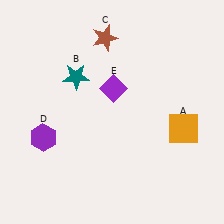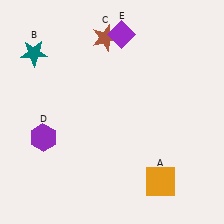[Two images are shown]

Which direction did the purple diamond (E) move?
The purple diamond (E) moved up.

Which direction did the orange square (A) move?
The orange square (A) moved down.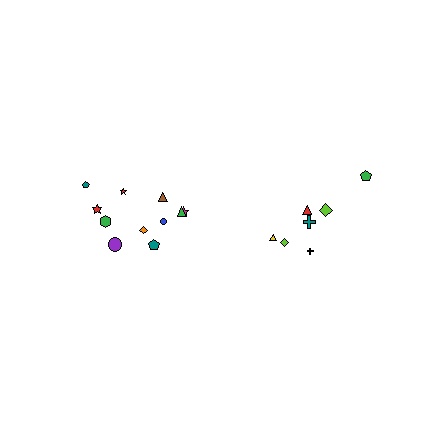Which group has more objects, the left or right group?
The left group.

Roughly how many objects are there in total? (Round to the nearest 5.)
Roughly 20 objects in total.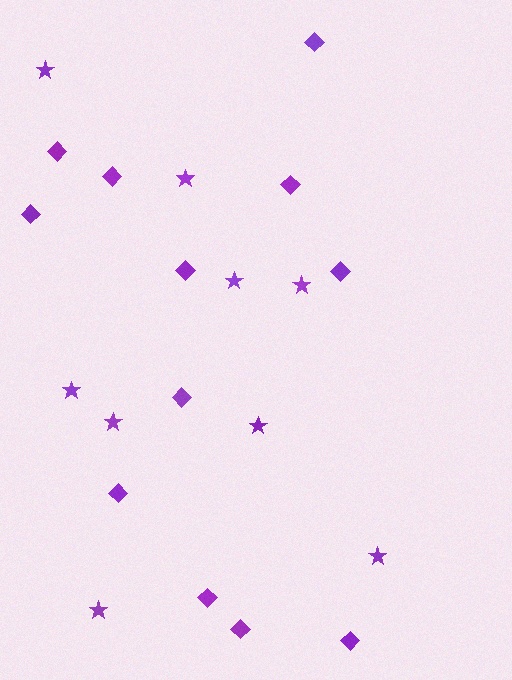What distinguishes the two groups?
There are 2 groups: one group of stars (9) and one group of diamonds (12).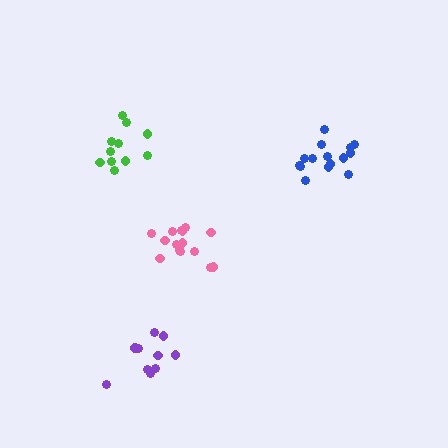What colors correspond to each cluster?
The clusters are colored: blue, pink, purple, green.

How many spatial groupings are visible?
There are 4 spatial groupings.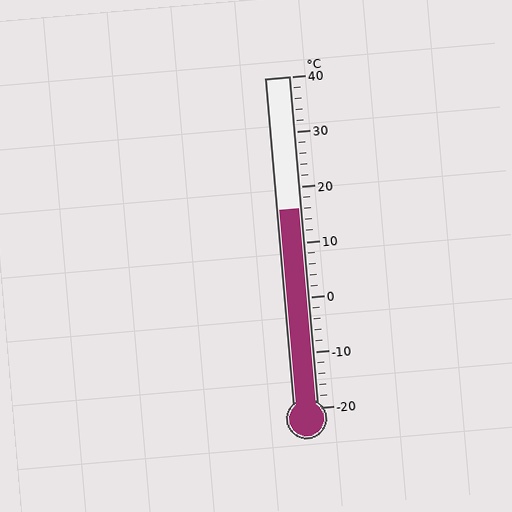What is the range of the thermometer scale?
The thermometer scale ranges from -20°C to 40°C.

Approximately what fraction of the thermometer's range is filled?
The thermometer is filled to approximately 60% of its range.